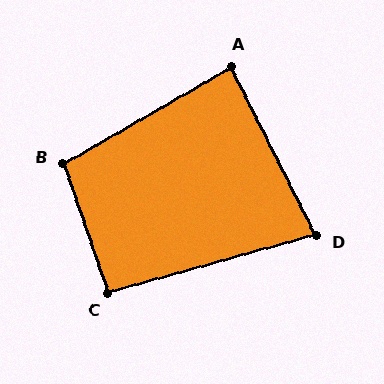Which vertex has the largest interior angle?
B, at approximately 101 degrees.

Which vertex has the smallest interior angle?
D, at approximately 79 degrees.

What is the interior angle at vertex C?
Approximately 93 degrees (approximately right).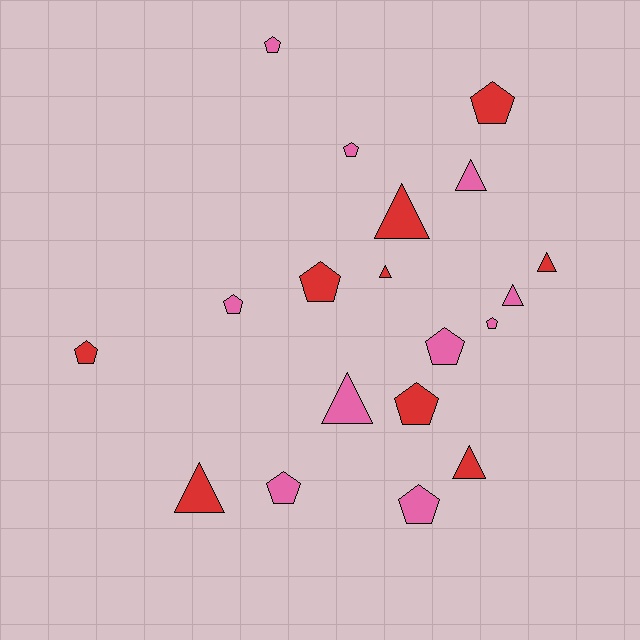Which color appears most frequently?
Pink, with 10 objects.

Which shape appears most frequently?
Pentagon, with 11 objects.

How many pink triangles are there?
There are 3 pink triangles.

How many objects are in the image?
There are 19 objects.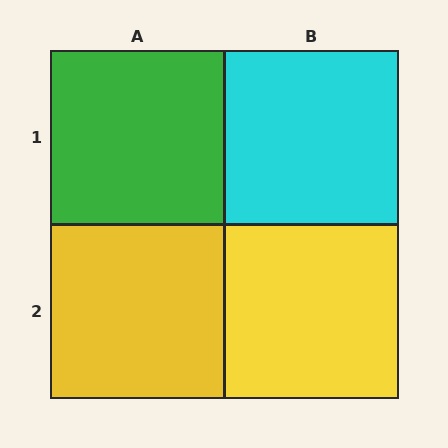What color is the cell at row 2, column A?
Yellow.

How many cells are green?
1 cell is green.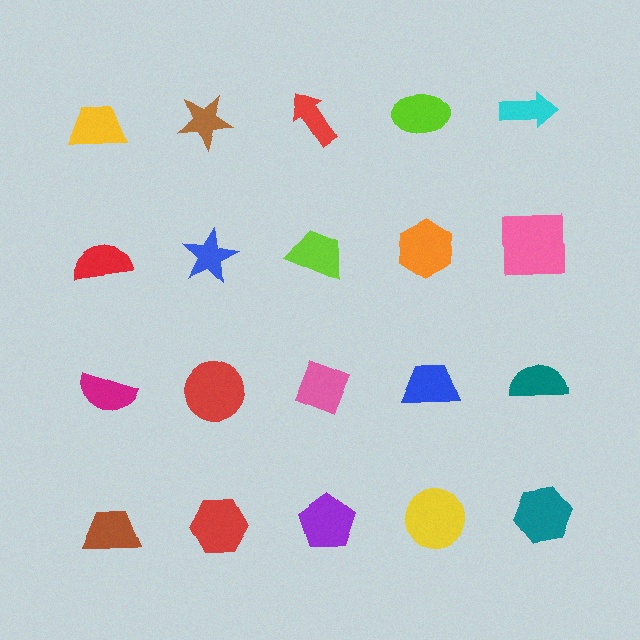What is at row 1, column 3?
A red arrow.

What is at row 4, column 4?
A yellow circle.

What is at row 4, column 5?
A teal hexagon.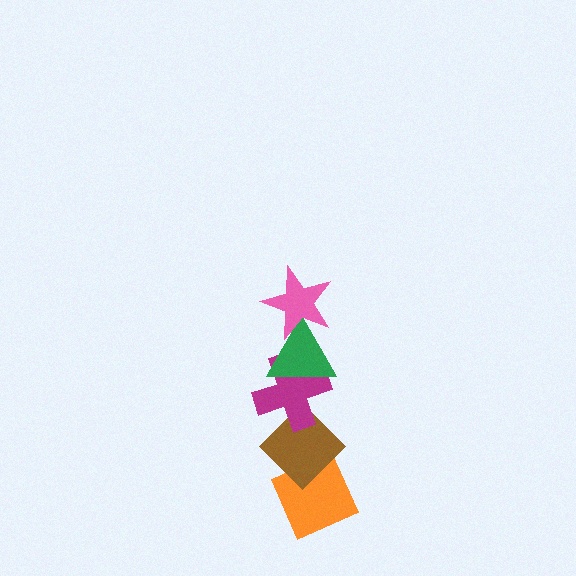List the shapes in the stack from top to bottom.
From top to bottom: the pink star, the green triangle, the magenta cross, the brown diamond, the orange diamond.